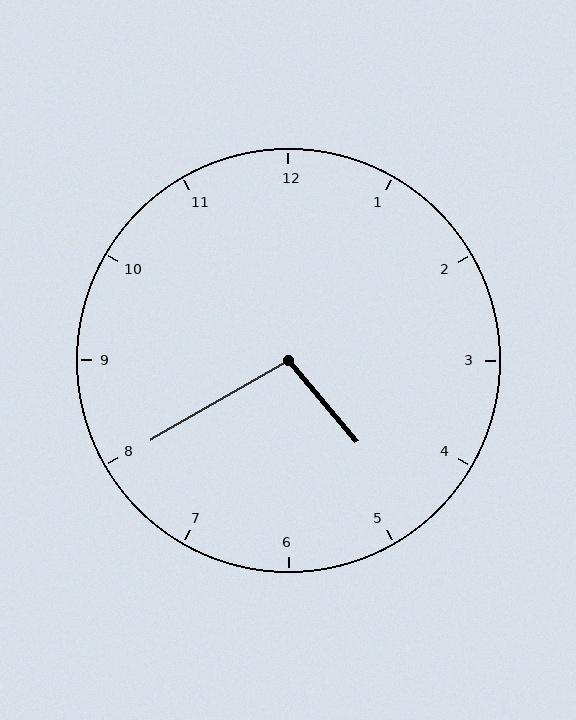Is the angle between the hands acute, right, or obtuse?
It is obtuse.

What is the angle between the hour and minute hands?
Approximately 100 degrees.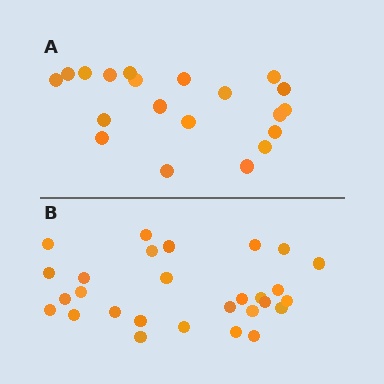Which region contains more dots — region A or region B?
Region B (the bottom region) has more dots.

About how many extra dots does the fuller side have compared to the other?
Region B has roughly 8 or so more dots than region A.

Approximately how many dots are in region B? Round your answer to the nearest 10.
About 30 dots. (The exact count is 28, which rounds to 30.)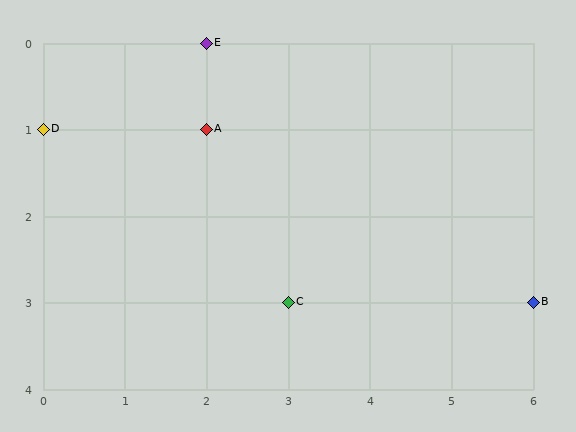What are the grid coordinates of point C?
Point C is at grid coordinates (3, 3).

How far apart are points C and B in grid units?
Points C and B are 3 columns apart.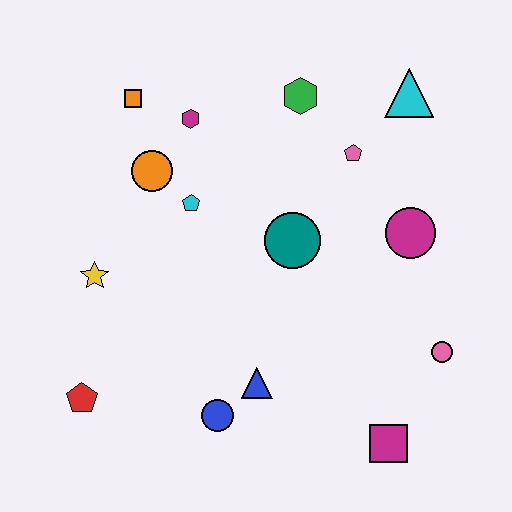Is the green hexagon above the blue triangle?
Yes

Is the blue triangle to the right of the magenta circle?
No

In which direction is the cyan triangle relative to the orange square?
The cyan triangle is to the right of the orange square.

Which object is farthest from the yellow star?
The cyan triangle is farthest from the yellow star.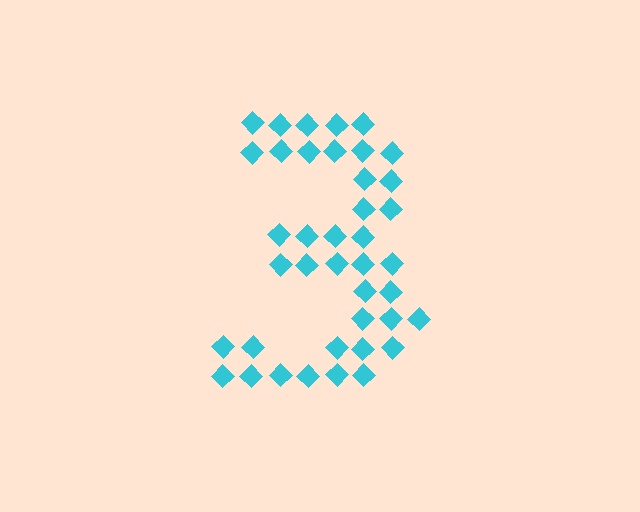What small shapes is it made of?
It is made of small diamonds.